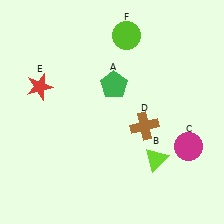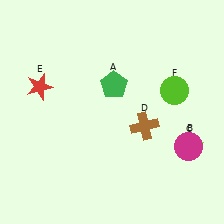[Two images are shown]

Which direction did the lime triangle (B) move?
The lime triangle (B) moved right.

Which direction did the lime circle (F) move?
The lime circle (F) moved down.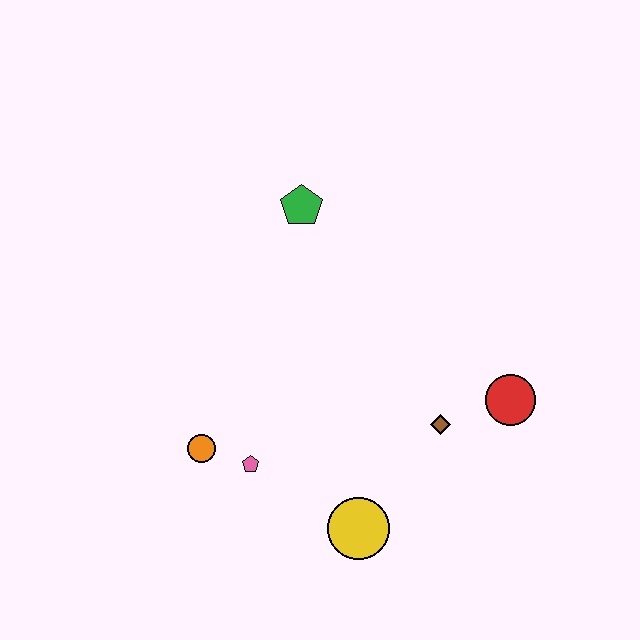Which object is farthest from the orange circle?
The red circle is farthest from the orange circle.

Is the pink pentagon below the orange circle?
Yes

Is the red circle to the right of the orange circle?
Yes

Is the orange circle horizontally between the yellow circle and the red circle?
No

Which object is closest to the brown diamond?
The red circle is closest to the brown diamond.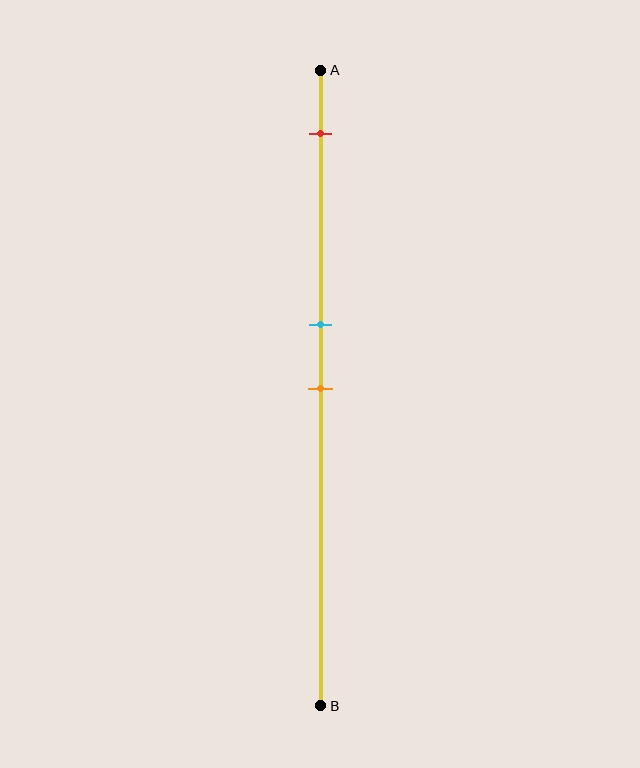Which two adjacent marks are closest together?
The cyan and orange marks are the closest adjacent pair.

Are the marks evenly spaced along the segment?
No, the marks are not evenly spaced.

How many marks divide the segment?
There are 3 marks dividing the segment.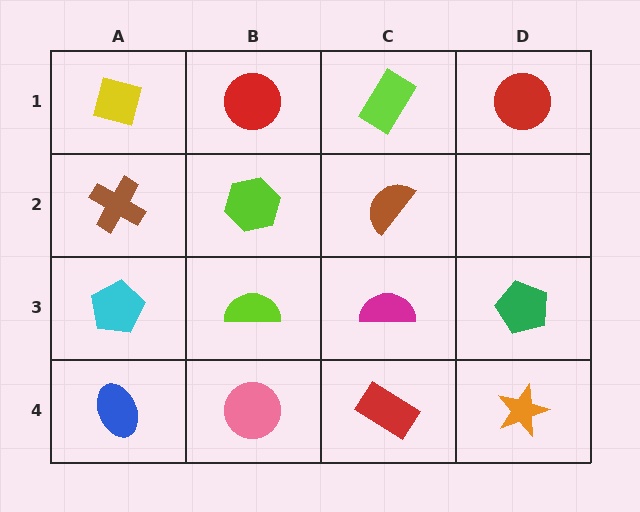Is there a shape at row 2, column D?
No, that cell is empty.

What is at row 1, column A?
A yellow square.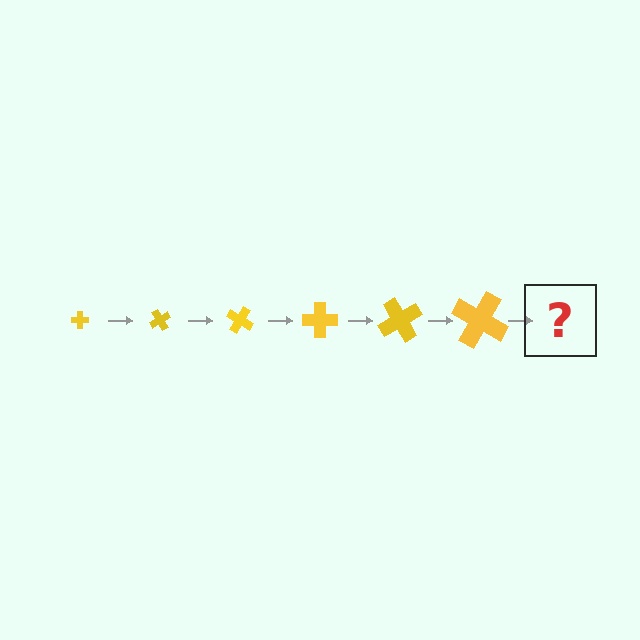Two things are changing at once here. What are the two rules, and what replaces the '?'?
The two rules are that the cross grows larger each step and it rotates 60 degrees each step. The '?' should be a cross, larger than the previous one and rotated 360 degrees from the start.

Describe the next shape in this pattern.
It should be a cross, larger than the previous one and rotated 360 degrees from the start.